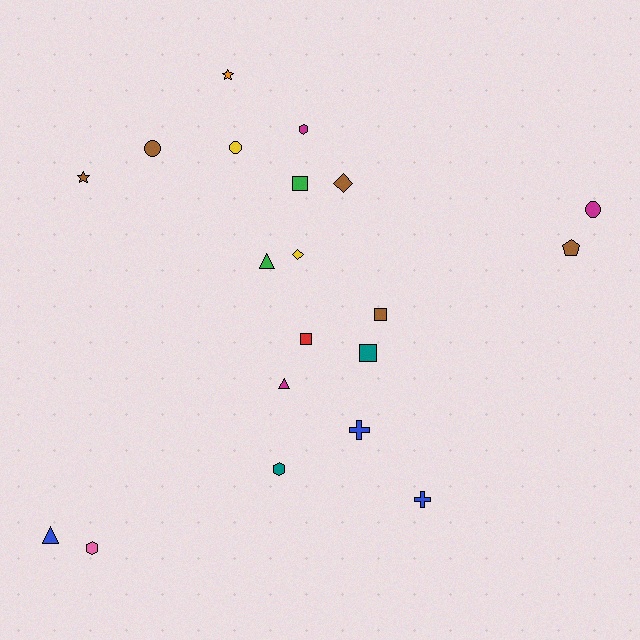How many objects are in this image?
There are 20 objects.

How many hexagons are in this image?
There are 3 hexagons.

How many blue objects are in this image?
There are 3 blue objects.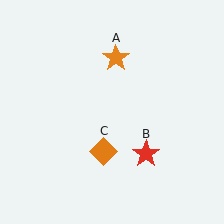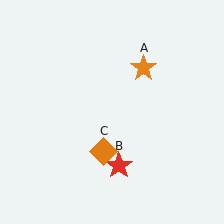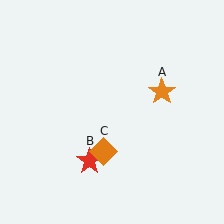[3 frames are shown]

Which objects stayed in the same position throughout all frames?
Orange diamond (object C) remained stationary.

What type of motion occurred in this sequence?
The orange star (object A), red star (object B) rotated clockwise around the center of the scene.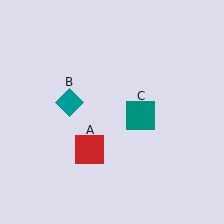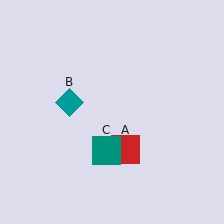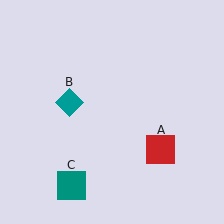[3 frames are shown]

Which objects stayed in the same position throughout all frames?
Teal diamond (object B) remained stationary.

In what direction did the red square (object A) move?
The red square (object A) moved right.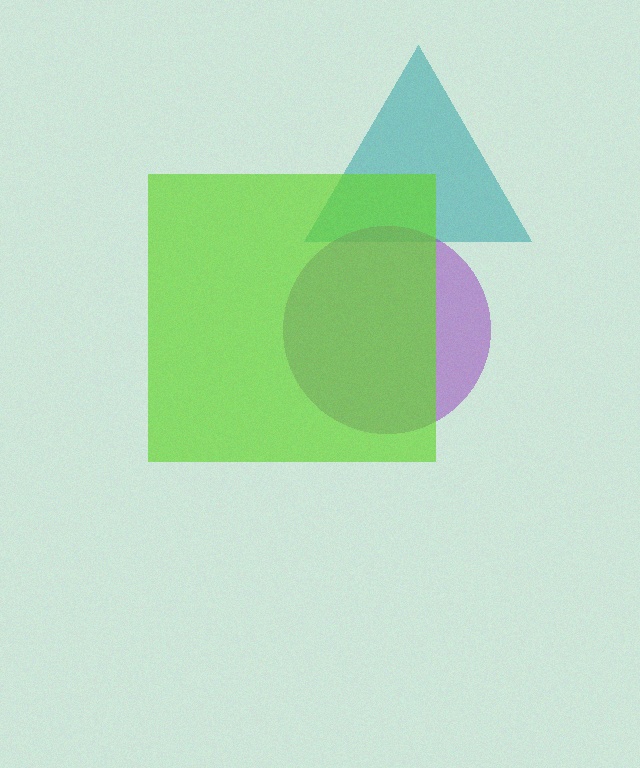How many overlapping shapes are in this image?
There are 3 overlapping shapes in the image.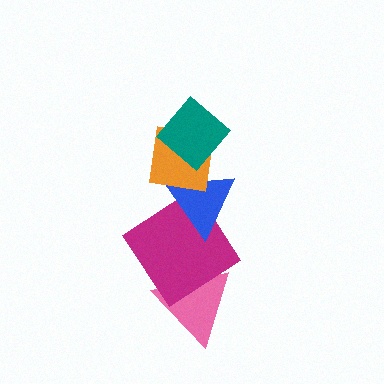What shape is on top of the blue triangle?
The orange square is on top of the blue triangle.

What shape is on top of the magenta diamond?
The blue triangle is on top of the magenta diamond.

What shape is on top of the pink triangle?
The magenta diamond is on top of the pink triangle.